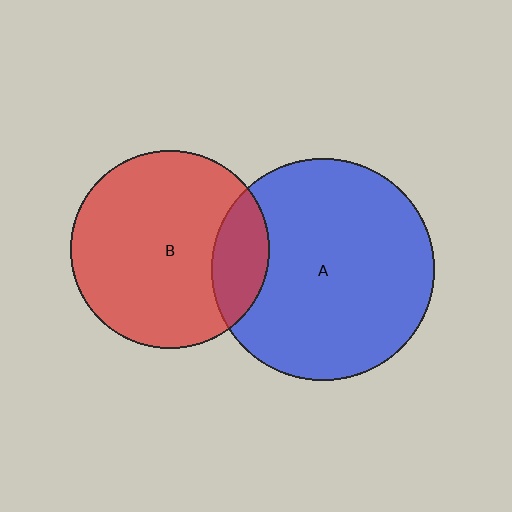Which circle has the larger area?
Circle A (blue).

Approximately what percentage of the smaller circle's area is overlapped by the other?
Approximately 20%.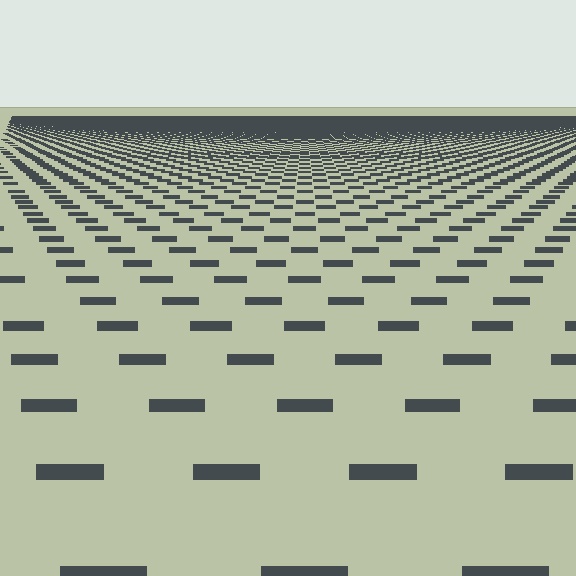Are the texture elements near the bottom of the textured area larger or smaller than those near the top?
Larger. Near the bottom, elements are closer to the viewer and appear at a bigger on-screen size.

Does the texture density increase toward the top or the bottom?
Density increases toward the top.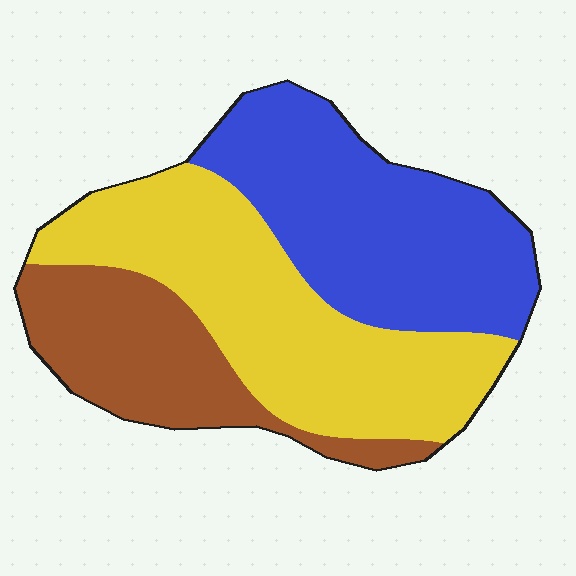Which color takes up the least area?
Brown, at roughly 25%.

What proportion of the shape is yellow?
Yellow covers about 40% of the shape.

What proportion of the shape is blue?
Blue covers 37% of the shape.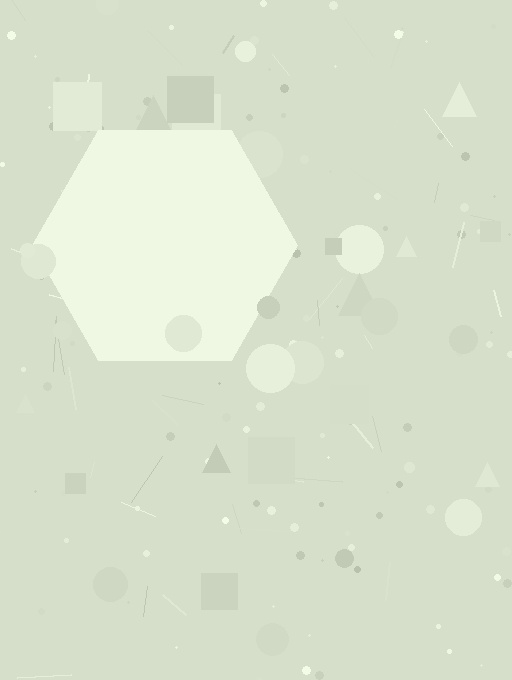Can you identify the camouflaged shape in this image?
The camouflaged shape is a hexagon.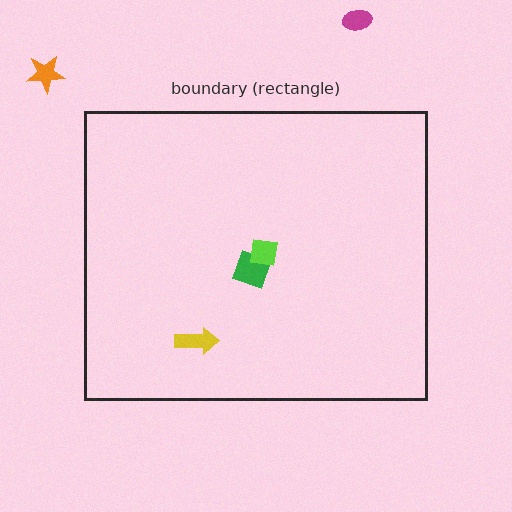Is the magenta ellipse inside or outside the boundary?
Outside.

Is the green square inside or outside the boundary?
Inside.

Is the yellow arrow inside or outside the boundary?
Inside.